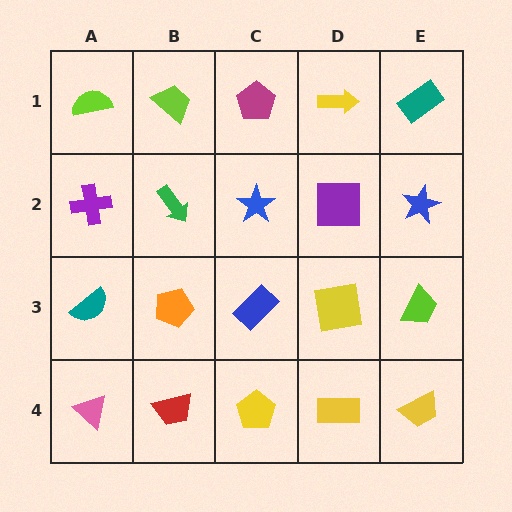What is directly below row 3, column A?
A pink triangle.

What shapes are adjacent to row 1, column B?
A green arrow (row 2, column B), a lime semicircle (row 1, column A), a magenta pentagon (row 1, column C).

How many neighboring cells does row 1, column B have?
3.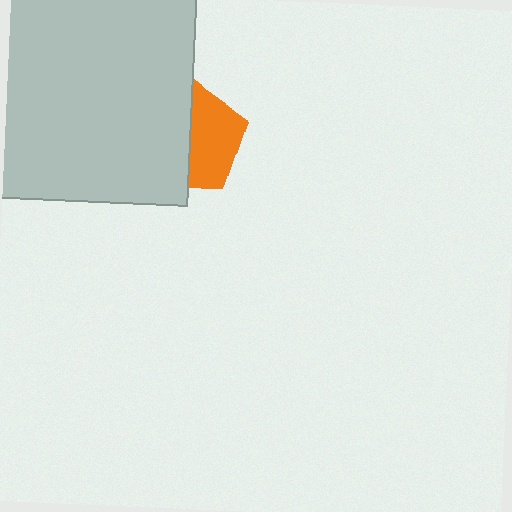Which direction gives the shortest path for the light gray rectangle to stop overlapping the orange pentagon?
Moving left gives the shortest separation.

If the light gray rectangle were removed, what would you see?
You would see the complete orange pentagon.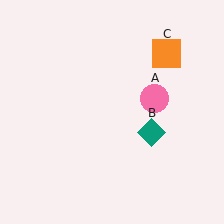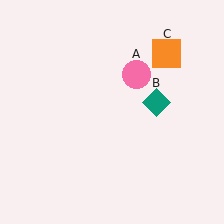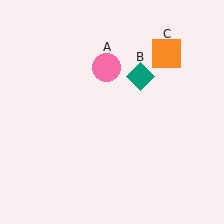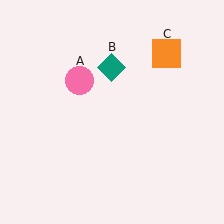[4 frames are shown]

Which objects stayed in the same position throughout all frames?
Orange square (object C) remained stationary.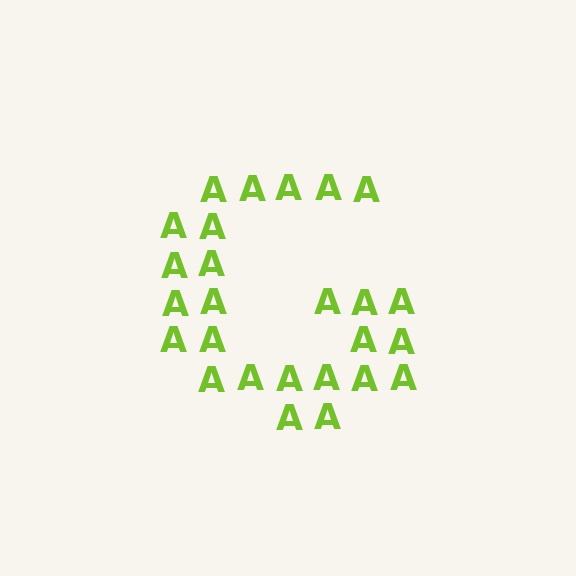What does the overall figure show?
The overall figure shows the letter G.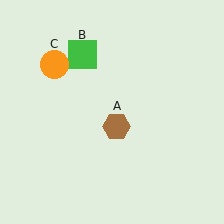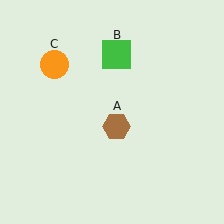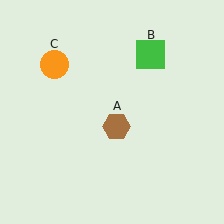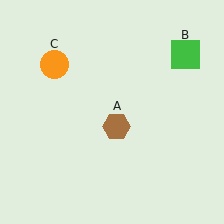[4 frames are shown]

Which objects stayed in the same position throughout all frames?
Brown hexagon (object A) and orange circle (object C) remained stationary.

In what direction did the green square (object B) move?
The green square (object B) moved right.